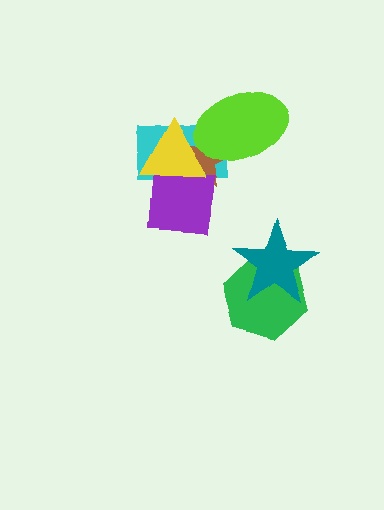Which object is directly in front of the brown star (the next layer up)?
The lime ellipse is directly in front of the brown star.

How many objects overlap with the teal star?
1 object overlaps with the teal star.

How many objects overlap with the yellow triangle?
4 objects overlap with the yellow triangle.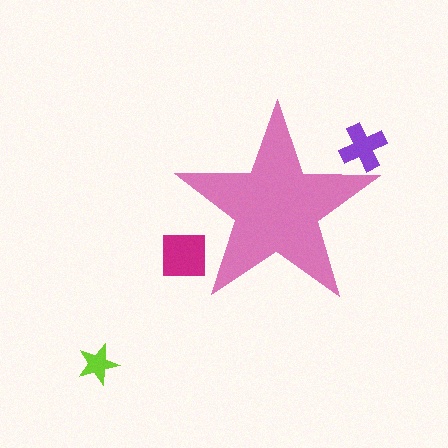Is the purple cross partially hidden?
Yes, the purple cross is partially hidden behind the pink star.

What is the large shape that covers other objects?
A pink star.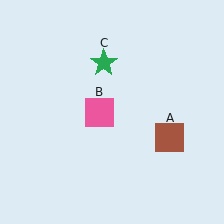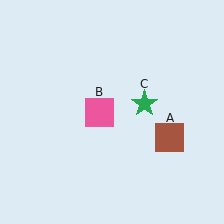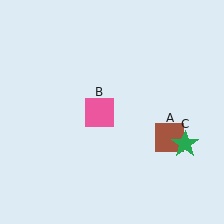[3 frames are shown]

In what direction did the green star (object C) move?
The green star (object C) moved down and to the right.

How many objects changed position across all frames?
1 object changed position: green star (object C).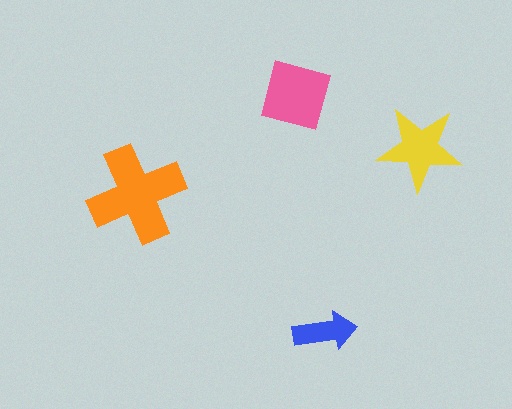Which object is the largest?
The orange cross.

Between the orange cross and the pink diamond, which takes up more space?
The orange cross.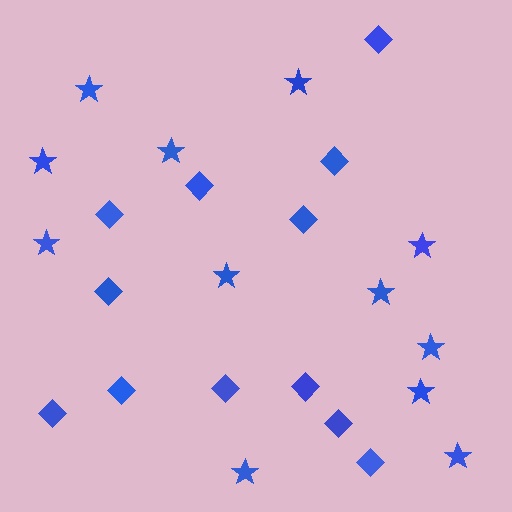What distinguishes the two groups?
There are 2 groups: one group of stars (12) and one group of diamonds (12).